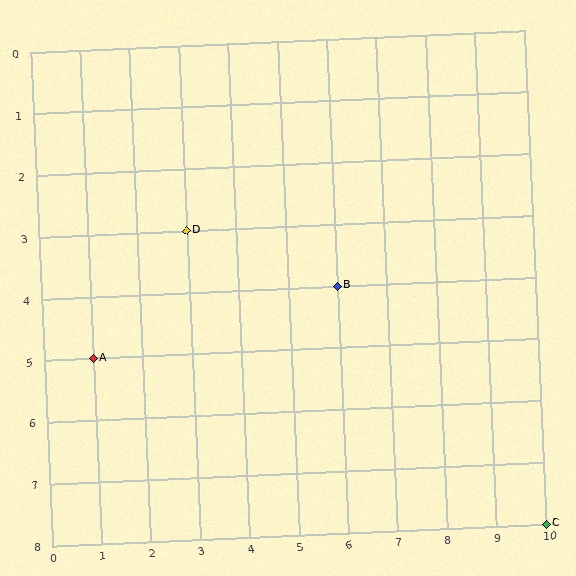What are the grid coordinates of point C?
Point C is at grid coordinates (10, 8).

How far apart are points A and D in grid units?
Points A and D are 2 columns and 2 rows apart (about 2.8 grid units diagonally).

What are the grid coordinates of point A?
Point A is at grid coordinates (1, 5).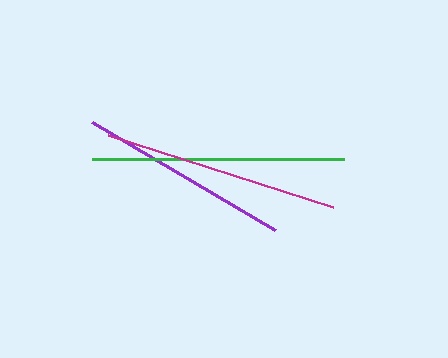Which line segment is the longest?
The green line is the longest at approximately 251 pixels.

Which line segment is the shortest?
The purple line is the shortest at approximately 212 pixels.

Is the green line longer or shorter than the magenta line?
The green line is longer than the magenta line.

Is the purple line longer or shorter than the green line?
The green line is longer than the purple line.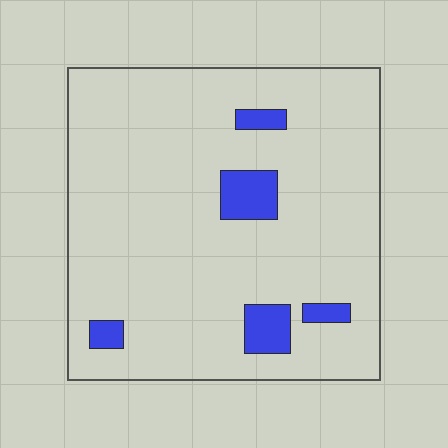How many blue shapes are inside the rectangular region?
5.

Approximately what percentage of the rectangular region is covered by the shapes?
Approximately 10%.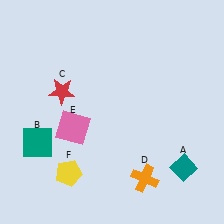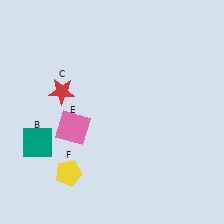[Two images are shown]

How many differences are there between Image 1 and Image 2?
There are 2 differences between the two images.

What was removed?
The teal diamond (A), the orange cross (D) were removed in Image 2.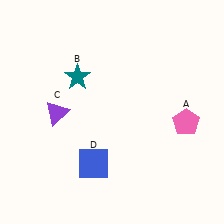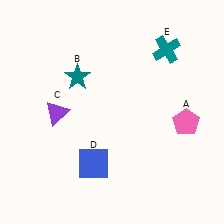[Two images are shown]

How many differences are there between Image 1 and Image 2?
There is 1 difference between the two images.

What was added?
A teal cross (E) was added in Image 2.